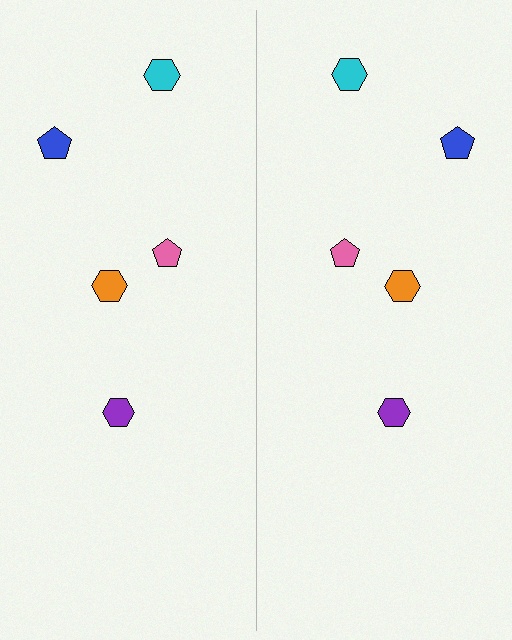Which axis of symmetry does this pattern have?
The pattern has a vertical axis of symmetry running through the center of the image.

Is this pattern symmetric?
Yes, this pattern has bilateral (reflection) symmetry.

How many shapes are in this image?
There are 10 shapes in this image.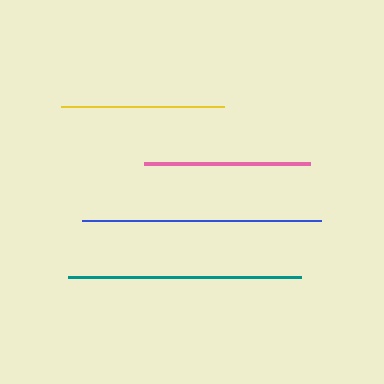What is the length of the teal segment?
The teal segment is approximately 233 pixels long.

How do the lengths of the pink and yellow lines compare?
The pink and yellow lines are approximately the same length.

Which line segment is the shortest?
The yellow line is the shortest at approximately 162 pixels.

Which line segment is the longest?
The blue line is the longest at approximately 239 pixels.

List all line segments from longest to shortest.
From longest to shortest: blue, teal, pink, yellow.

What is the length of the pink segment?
The pink segment is approximately 166 pixels long.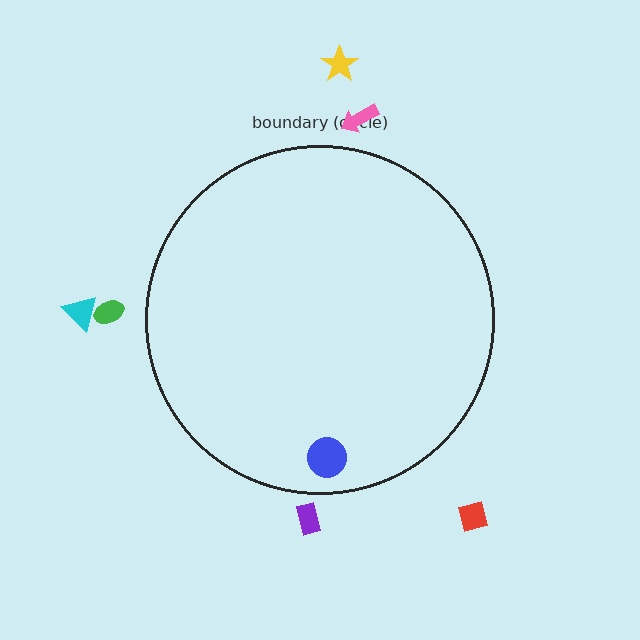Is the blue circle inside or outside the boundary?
Inside.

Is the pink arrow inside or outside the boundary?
Outside.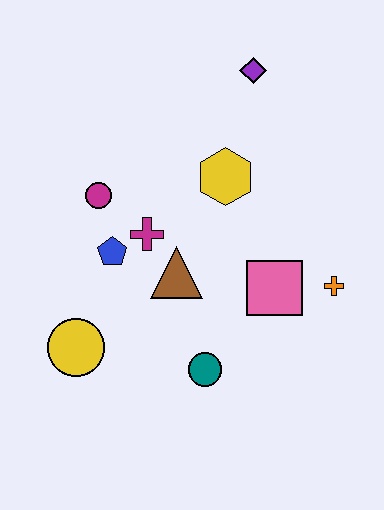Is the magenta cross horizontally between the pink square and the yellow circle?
Yes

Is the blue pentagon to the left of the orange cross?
Yes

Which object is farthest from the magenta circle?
The orange cross is farthest from the magenta circle.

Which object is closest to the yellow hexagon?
The magenta cross is closest to the yellow hexagon.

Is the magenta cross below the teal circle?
No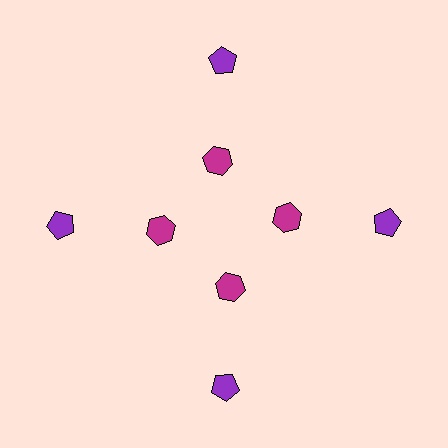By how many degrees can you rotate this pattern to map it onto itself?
The pattern maps onto itself every 90 degrees of rotation.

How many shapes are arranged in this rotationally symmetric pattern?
There are 8 shapes, arranged in 4 groups of 2.